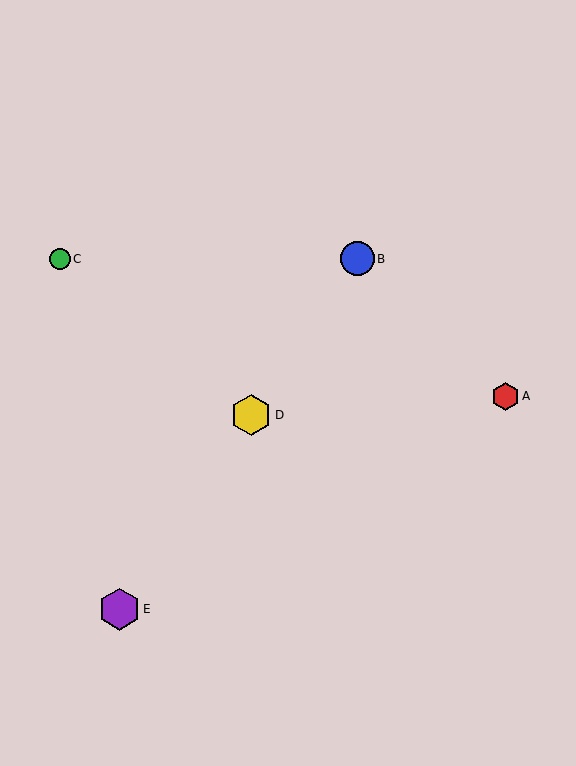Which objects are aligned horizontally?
Objects B, C are aligned horizontally.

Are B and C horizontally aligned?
Yes, both are at y≈259.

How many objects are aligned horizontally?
2 objects (B, C) are aligned horizontally.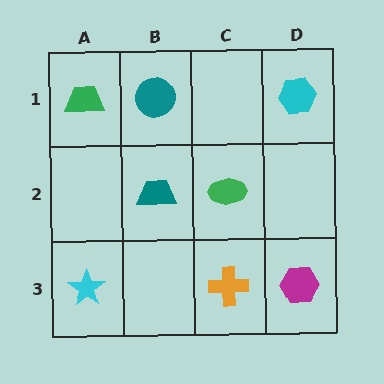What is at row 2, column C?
A green ellipse.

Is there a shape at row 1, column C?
No, that cell is empty.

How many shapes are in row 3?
3 shapes.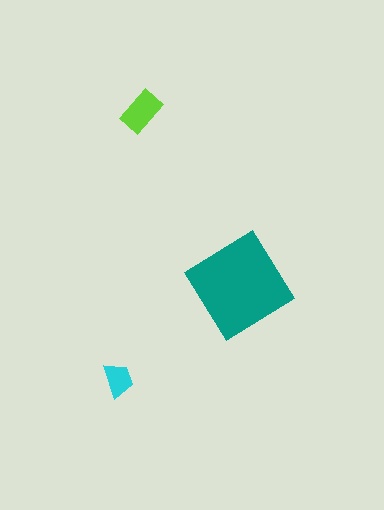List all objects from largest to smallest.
The teal diamond, the lime rectangle, the cyan trapezoid.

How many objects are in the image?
There are 3 objects in the image.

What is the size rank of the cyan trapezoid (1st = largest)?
3rd.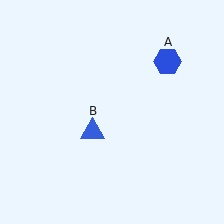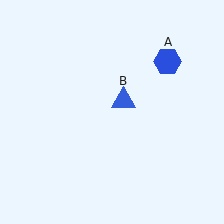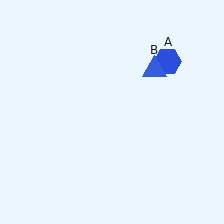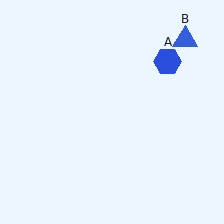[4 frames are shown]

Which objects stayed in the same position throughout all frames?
Blue hexagon (object A) remained stationary.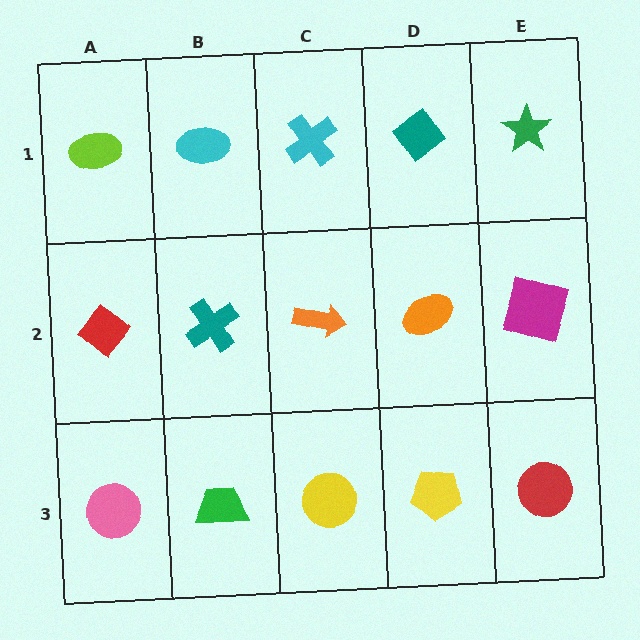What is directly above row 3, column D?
An orange ellipse.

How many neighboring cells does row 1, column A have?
2.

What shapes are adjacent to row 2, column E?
A green star (row 1, column E), a red circle (row 3, column E), an orange ellipse (row 2, column D).